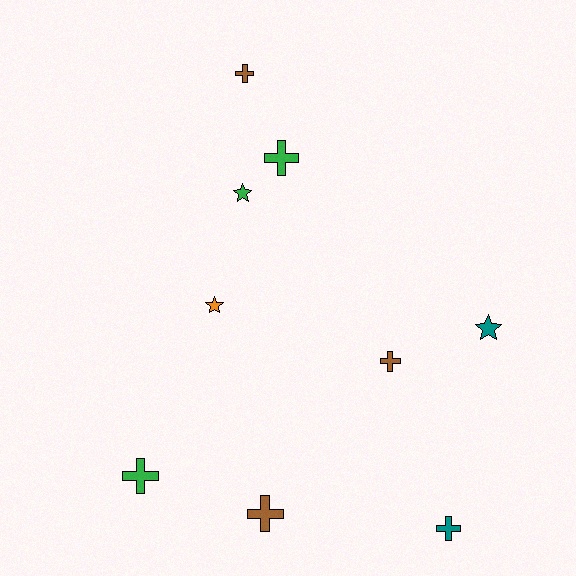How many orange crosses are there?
There are no orange crosses.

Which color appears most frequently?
Green, with 3 objects.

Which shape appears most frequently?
Cross, with 6 objects.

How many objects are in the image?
There are 9 objects.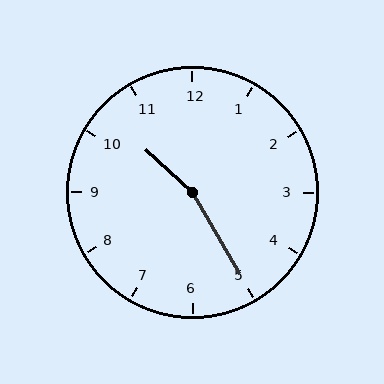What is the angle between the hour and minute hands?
Approximately 162 degrees.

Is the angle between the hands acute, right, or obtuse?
It is obtuse.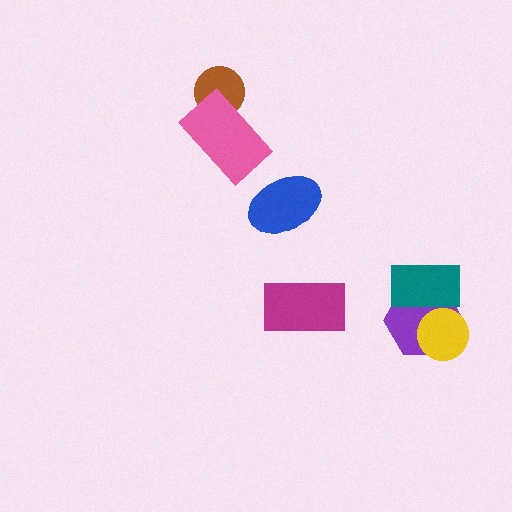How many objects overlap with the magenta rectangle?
0 objects overlap with the magenta rectangle.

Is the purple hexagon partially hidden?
Yes, it is partially covered by another shape.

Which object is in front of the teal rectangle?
The yellow circle is in front of the teal rectangle.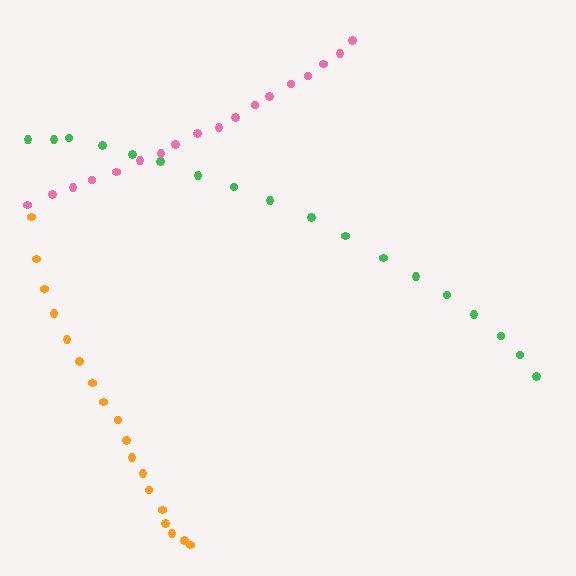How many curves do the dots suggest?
There are 3 distinct paths.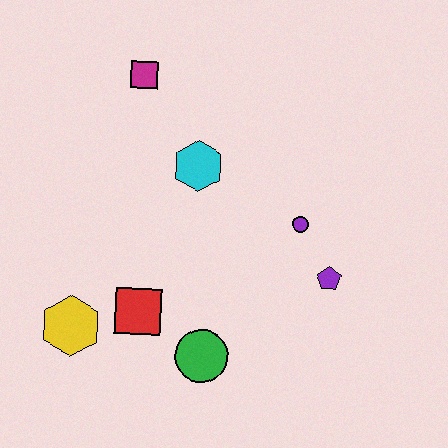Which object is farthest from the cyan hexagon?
The yellow hexagon is farthest from the cyan hexagon.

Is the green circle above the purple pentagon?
No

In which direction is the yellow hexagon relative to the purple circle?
The yellow hexagon is to the left of the purple circle.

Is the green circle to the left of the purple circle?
Yes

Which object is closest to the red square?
The yellow hexagon is closest to the red square.